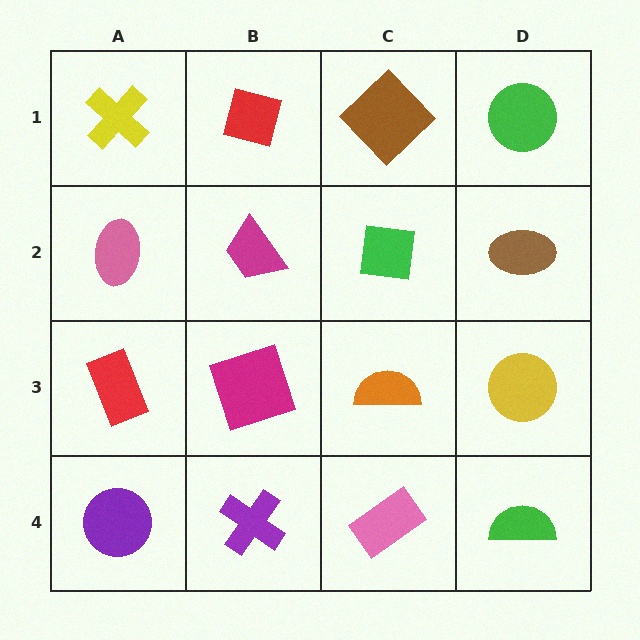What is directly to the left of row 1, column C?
A red square.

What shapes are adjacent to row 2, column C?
A brown diamond (row 1, column C), an orange semicircle (row 3, column C), a magenta trapezoid (row 2, column B), a brown ellipse (row 2, column D).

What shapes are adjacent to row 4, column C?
An orange semicircle (row 3, column C), a purple cross (row 4, column B), a green semicircle (row 4, column D).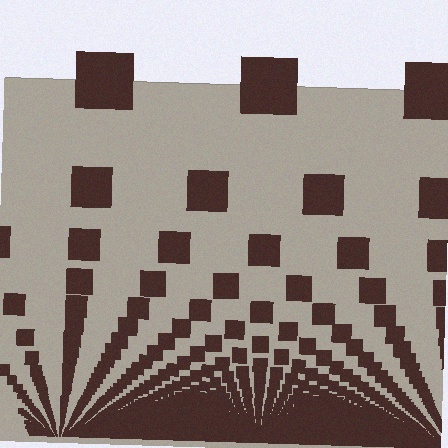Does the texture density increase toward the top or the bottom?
Density increases toward the bottom.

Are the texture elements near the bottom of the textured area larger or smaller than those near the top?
Smaller. The gradient is inverted — elements near the bottom are smaller and denser.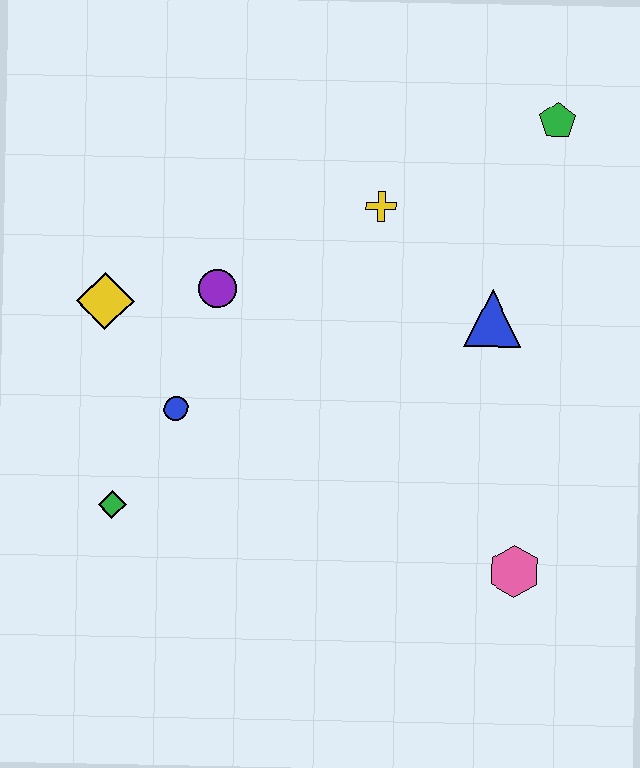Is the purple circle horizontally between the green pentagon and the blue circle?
Yes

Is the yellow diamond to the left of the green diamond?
Yes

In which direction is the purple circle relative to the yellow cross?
The purple circle is to the left of the yellow cross.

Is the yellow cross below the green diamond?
No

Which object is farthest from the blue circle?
The green pentagon is farthest from the blue circle.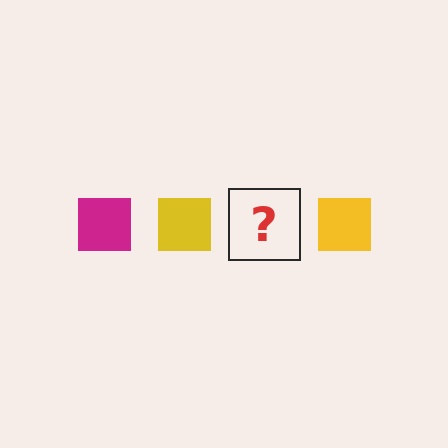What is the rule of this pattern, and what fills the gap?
The rule is that the pattern cycles through magenta, yellow squares. The gap should be filled with a magenta square.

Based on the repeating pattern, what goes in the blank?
The blank should be a magenta square.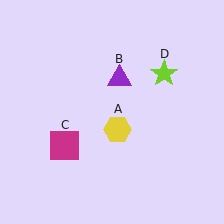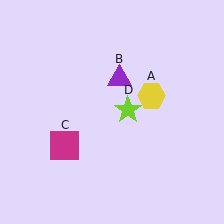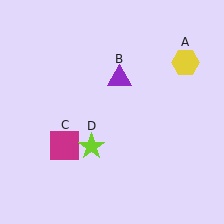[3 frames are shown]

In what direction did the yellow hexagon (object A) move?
The yellow hexagon (object A) moved up and to the right.